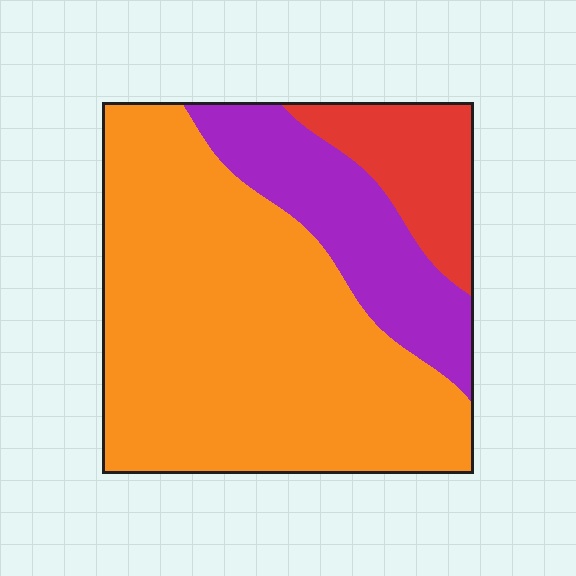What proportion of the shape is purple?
Purple takes up less than a quarter of the shape.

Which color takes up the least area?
Red, at roughly 15%.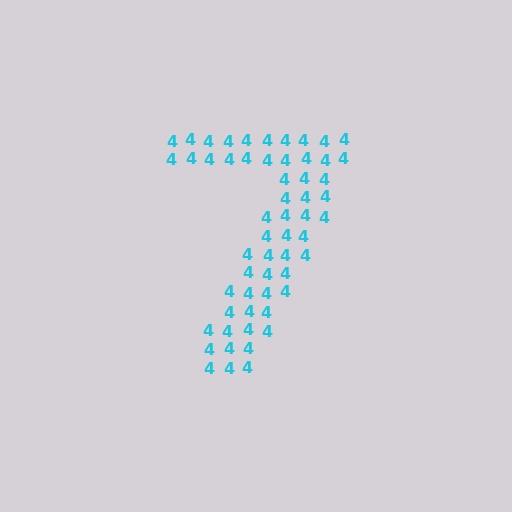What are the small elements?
The small elements are digit 4's.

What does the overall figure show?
The overall figure shows the digit 7.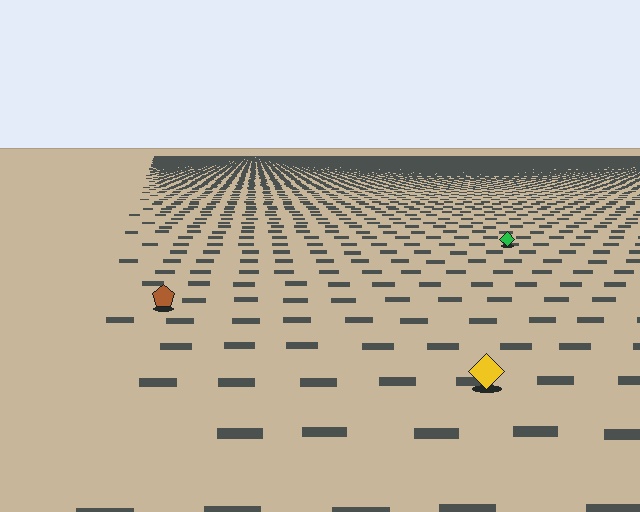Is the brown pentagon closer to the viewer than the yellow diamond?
No. The yellow diamond is closer — you can tell from the texture gradient: the ground texture is coarser near it.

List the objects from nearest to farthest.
From nearest to farthest: the yellow diamond, the brown pentagon, the green diamond.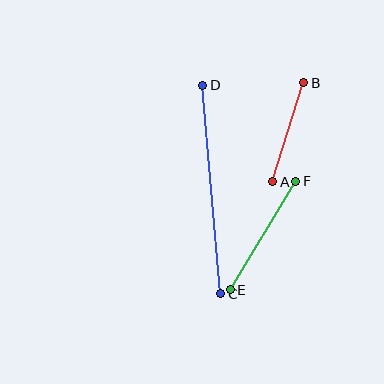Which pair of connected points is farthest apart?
Points C and D are farthest apart.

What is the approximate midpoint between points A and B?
The midpoint is at approximately (288, 132) pixels.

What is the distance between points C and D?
The distance is approximately 209 pixels.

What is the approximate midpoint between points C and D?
The midpoint is at approximately (212, 190) pixels.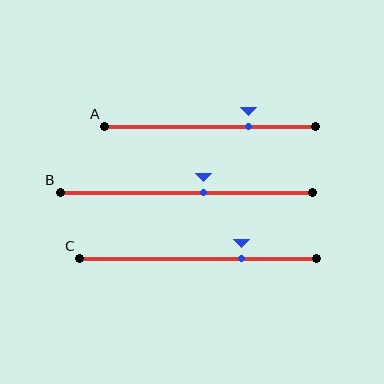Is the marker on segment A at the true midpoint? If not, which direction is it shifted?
No, the marker on segment A is shifted to the right by about 18% of the segment length.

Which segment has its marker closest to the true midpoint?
Segment B has its marker closest to the true midpoint.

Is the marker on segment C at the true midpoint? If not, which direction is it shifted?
No, the marker on segment C is shifted to the right by about 18% of the segment length.